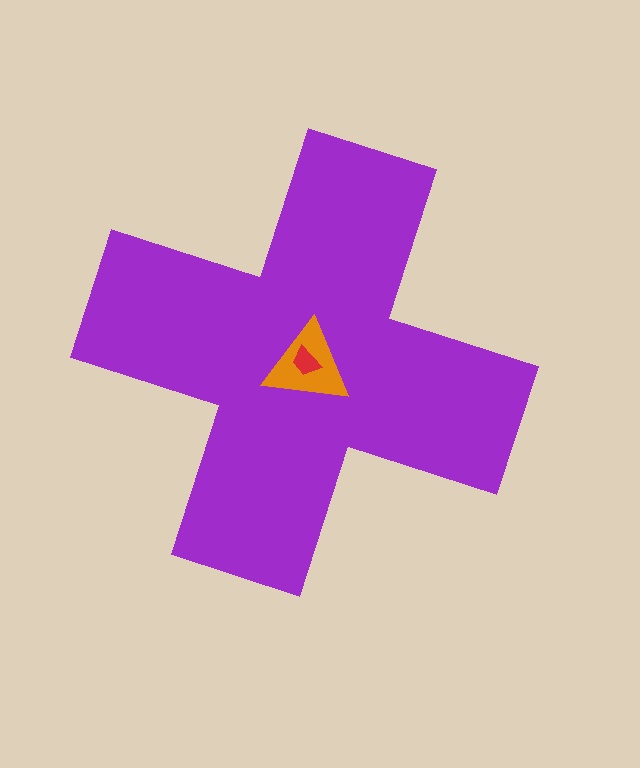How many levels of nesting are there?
3.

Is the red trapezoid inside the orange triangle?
Yes.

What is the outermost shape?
The purple cross.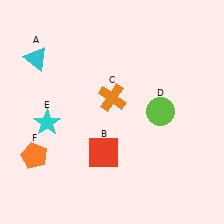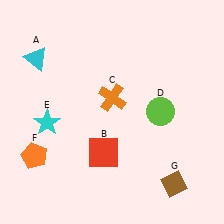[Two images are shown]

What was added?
A brown diamond (G) was added in Image 2.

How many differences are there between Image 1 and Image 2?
There is 1 difference between the two images.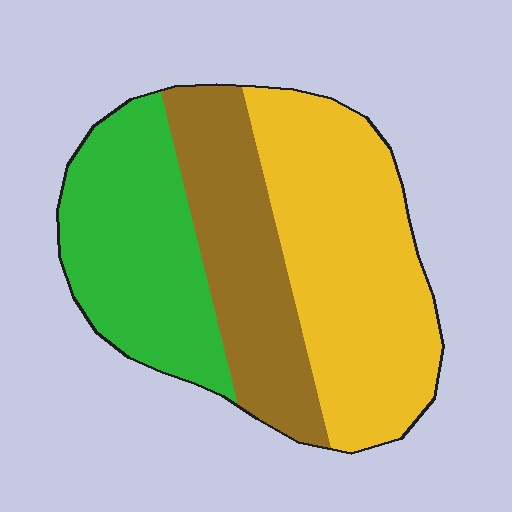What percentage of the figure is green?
Green covers roughly 30% of the figure.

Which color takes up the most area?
Yellow, at roughly 40%.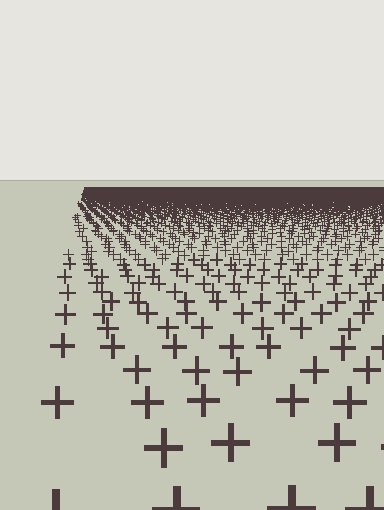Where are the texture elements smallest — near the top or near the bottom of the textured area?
Near the top.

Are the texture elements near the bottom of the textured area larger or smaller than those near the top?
Larger. Near the bottom, elements are closer to the viewer and appear at a bigger on-screen size.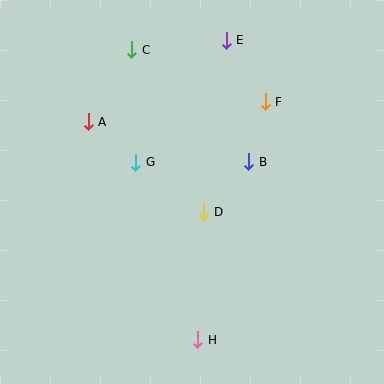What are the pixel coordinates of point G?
Point G is at (136, 162).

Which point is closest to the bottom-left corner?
Point H is closest to the bottom-left corner.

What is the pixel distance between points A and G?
The distance between A and G is 62 pixels.